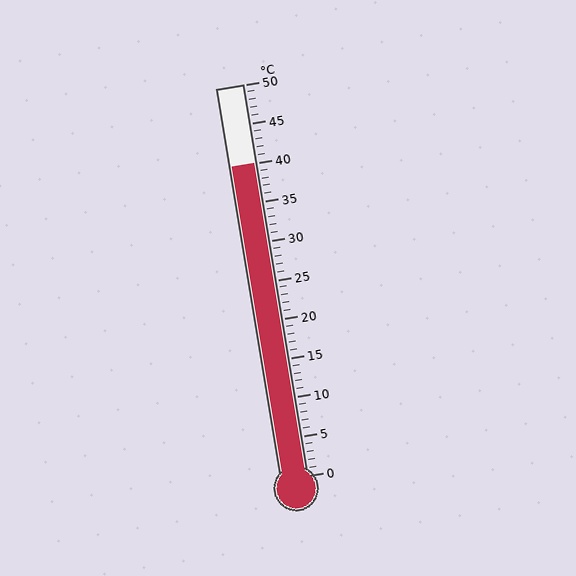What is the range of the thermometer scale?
The thermometer scale ranges from 0°C to 50°C.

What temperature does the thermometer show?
The thermometer shows approximately 40°C.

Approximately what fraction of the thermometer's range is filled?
The thermometer is filled to approximately 80% of its range.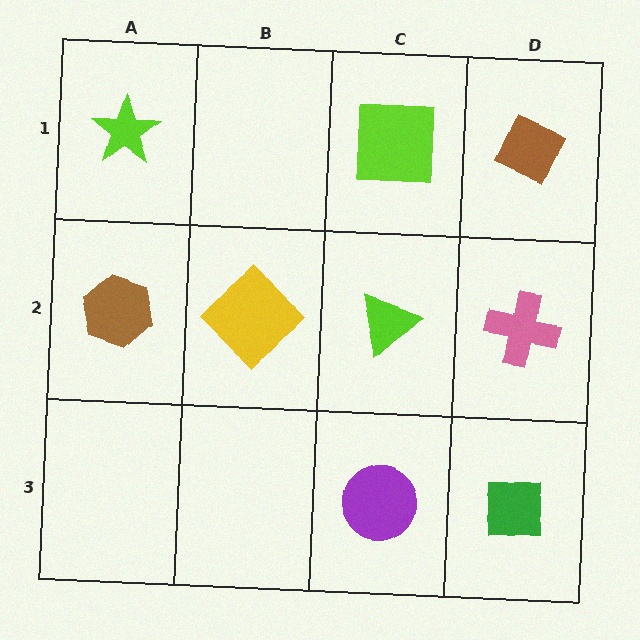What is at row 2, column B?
A yellow diamond.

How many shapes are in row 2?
4 shapes.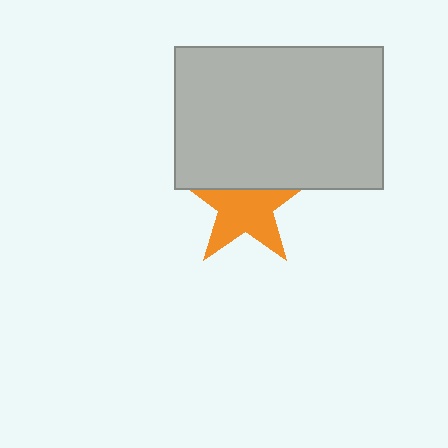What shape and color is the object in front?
The object in front is a light gray rectangle.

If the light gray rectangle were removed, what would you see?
You would see the complete orange star.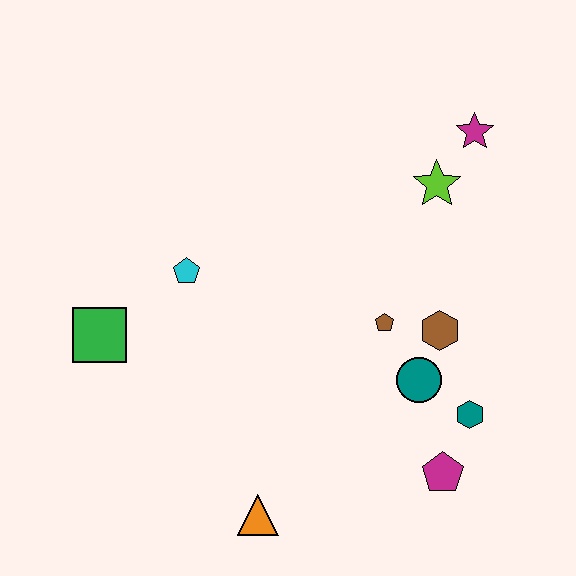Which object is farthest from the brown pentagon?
The green square is farthest from the brown pentagon.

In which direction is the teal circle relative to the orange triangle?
The teal circle is to the right of the orange triangle.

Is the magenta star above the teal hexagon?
Yes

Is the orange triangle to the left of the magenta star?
Yes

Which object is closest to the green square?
The cyan pentagon is closest to the green square.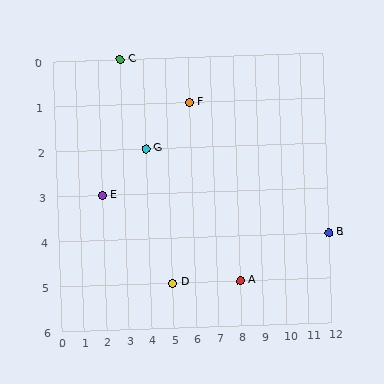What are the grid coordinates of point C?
Point C is at grid coordinates (3, 0).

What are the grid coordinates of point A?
Point A is at grid coordinates (8, 5).